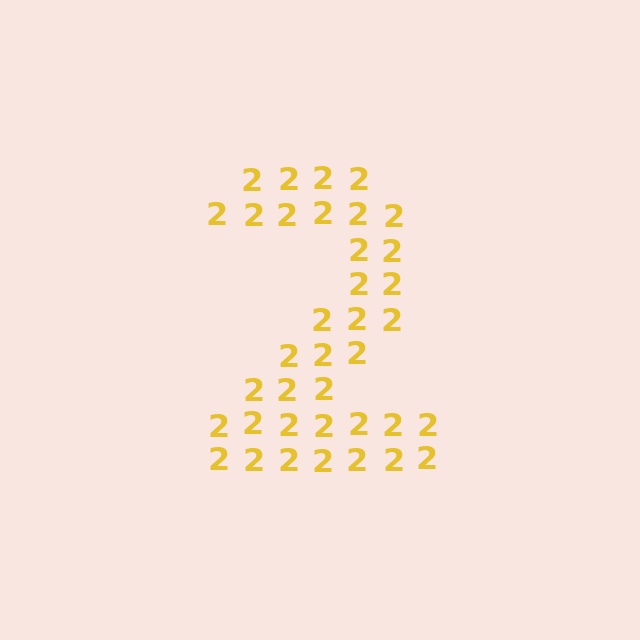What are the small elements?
The small elements are digit 2's.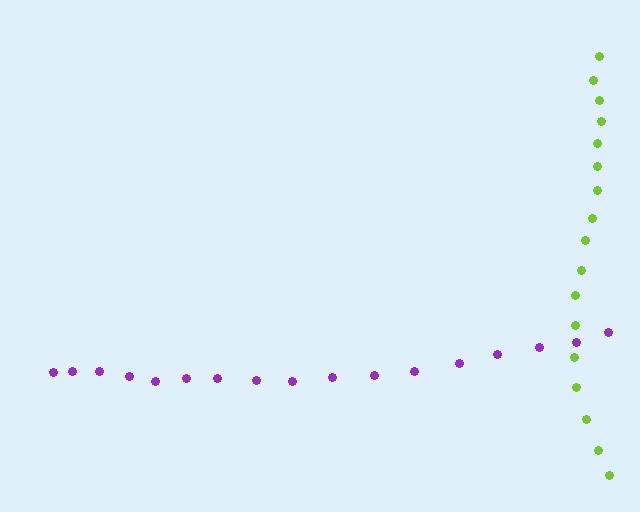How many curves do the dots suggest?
There are 2 distinct paths.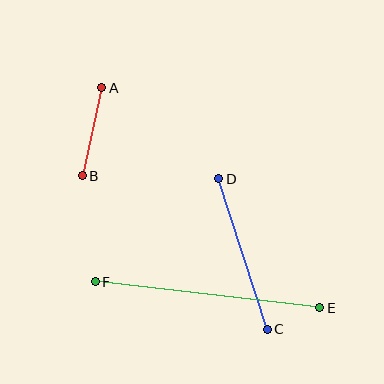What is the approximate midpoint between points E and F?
The midpoint is at approximately (208, 295) pixels.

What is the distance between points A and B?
The distance is approximately 90 pixels.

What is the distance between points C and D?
The distance is approximately 158 pixels.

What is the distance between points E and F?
The distance is approximately 226 pixels.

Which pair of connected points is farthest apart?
Points E and F are farthest apart.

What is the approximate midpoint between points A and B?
The midpoint is at approximately (92, 132) pixels.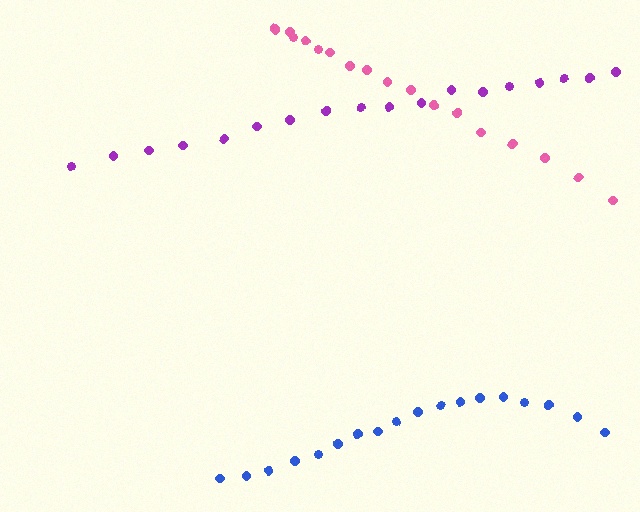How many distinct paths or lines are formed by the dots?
There are 3 distinct paths.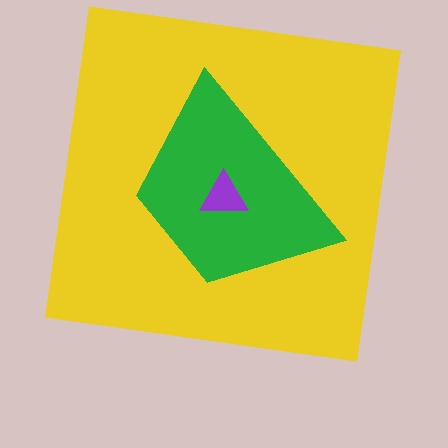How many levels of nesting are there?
3.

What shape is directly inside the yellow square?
The green trapezoid.